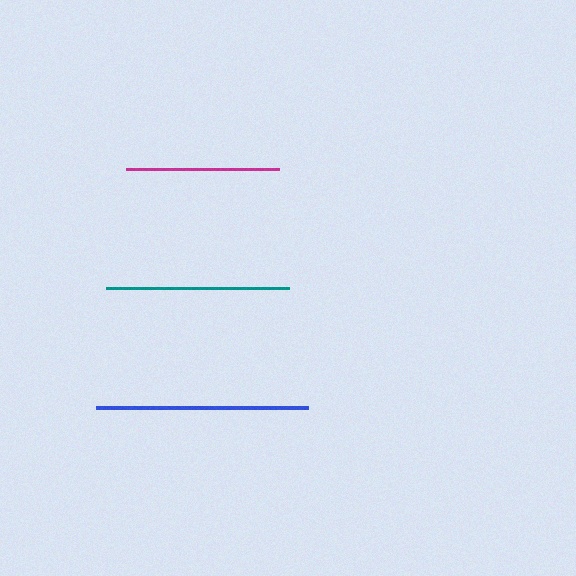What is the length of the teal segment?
The teal segment is approximately 182 pixels long.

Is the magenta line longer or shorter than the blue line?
The blue line is longer than the magenta line.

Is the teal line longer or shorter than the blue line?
The blue line is longer than the teal line.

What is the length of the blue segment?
The blue segment is approximately 212 pixels long.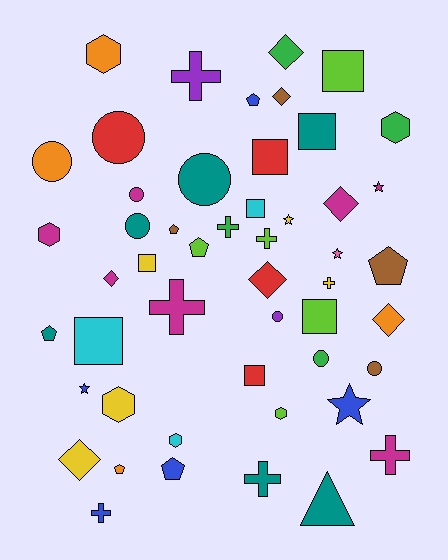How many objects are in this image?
There are 50 objects.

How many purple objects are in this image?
There are 2 purple objects.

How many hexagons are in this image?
There are 6 hexagons.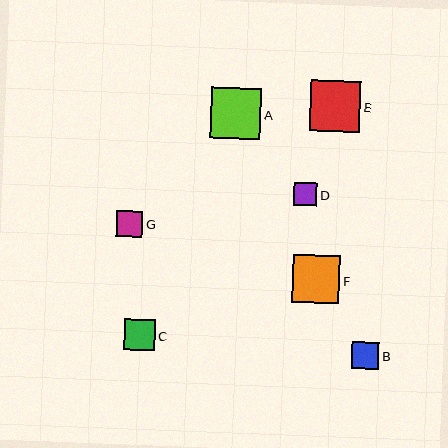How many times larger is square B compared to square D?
Square B is approximately 1.2 times the size of square D.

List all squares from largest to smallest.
From largest to smallest: E, A, F, C, B, G, D.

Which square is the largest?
Square E is the largest with a size of approximately 50 pixels.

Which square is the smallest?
Square D is the smallest with a size of approximately 23 pixels.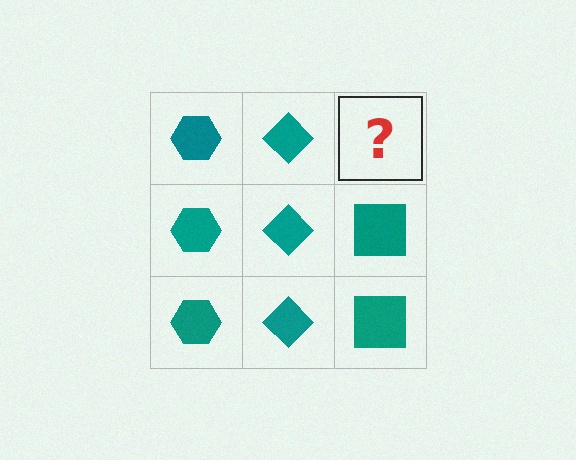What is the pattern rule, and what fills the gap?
The rule is that each column has a consistent shape. The gap should be filled with a teal square.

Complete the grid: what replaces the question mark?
The question mark should be replaced with a teal square.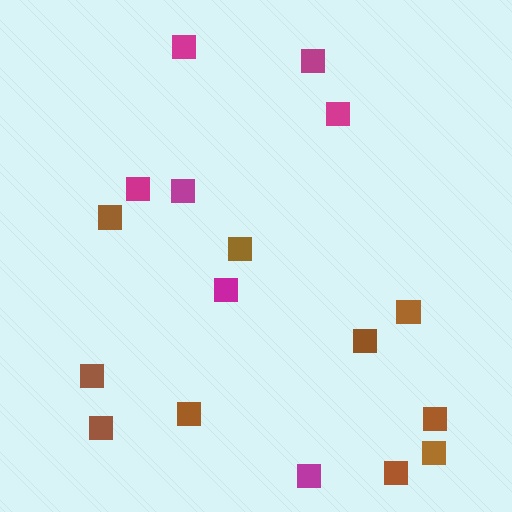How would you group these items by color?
There are 2 groups: one group of brown squares (10) and one group of magenta squares (7).